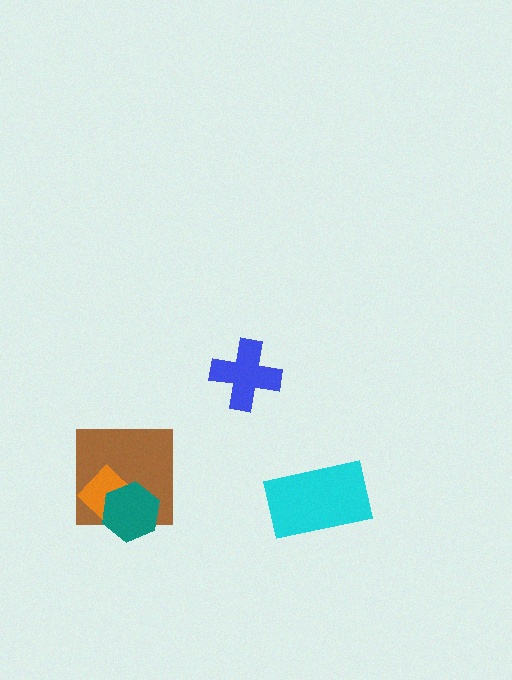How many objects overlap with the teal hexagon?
2 objects overlap with the teal hexagon.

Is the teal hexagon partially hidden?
No, no other shape covers it.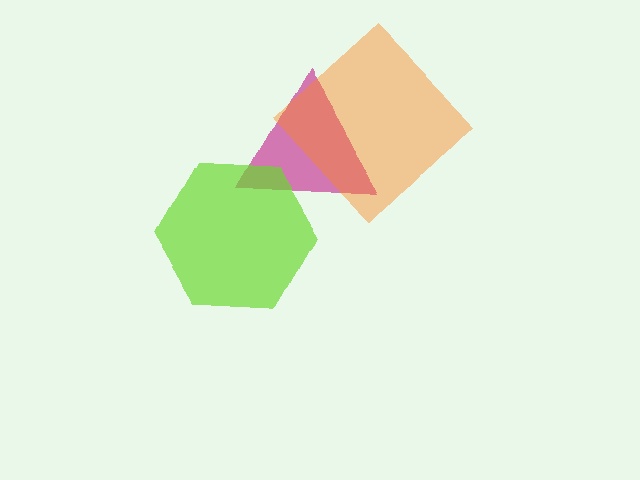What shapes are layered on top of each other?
The layered shapes are: a magenta triangle, a lime hexagon, an orange diamond.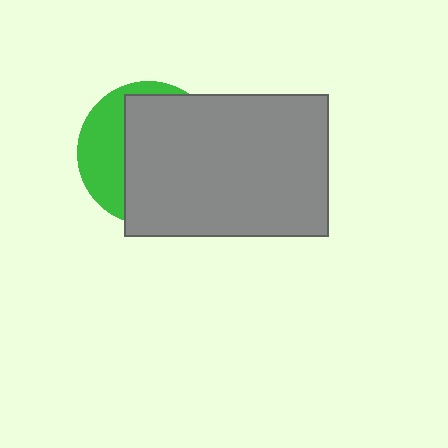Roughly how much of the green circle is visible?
A small part of it is visible (roughly 32%).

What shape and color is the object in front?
The object in front is a gray rectangle.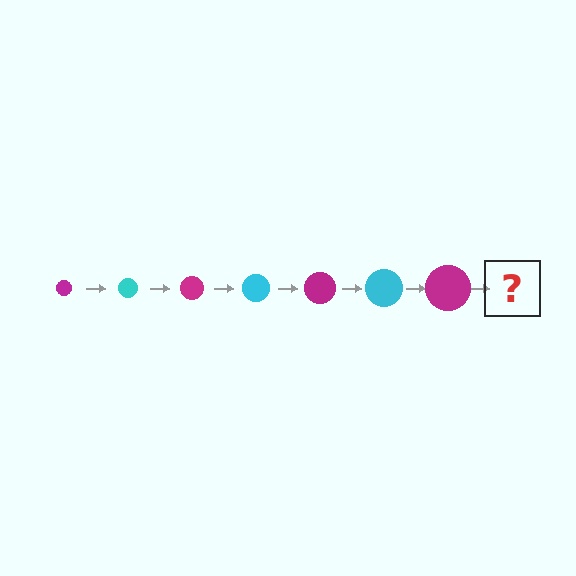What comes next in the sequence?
The next element should be a cyan circle, larger than the previous one.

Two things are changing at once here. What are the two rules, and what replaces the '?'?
The two rules are that the circle grows larger each step and the color cycles through magenta and cyan. The '?' should be a cyan circle, larger than the previous one.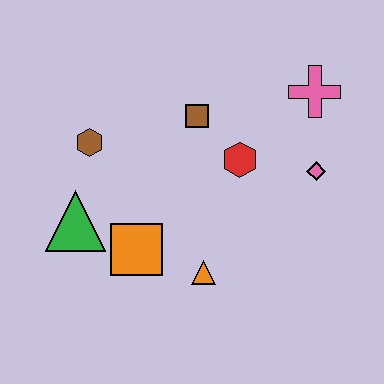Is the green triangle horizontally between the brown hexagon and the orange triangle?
No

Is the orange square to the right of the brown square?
No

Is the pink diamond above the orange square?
Yes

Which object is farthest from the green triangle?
The pink cross is farthest from the green triangle.